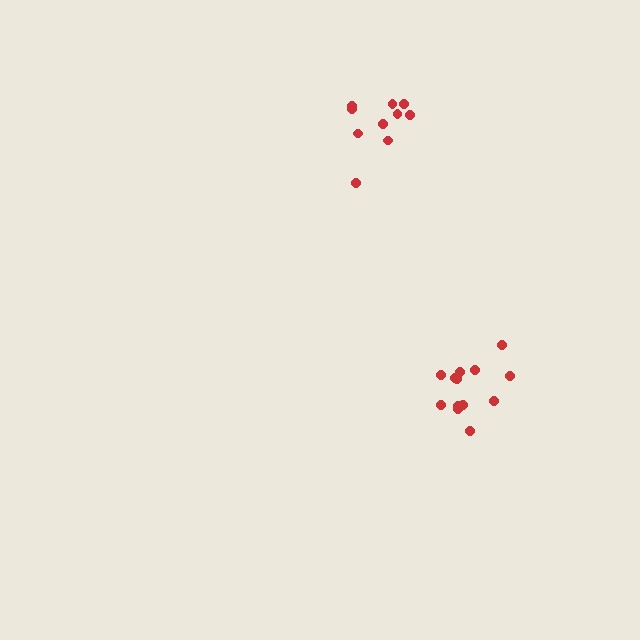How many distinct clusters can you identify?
There are 2 distinct clusters.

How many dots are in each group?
Group 1: 10 dots, Group 2: 14 dots (24 total).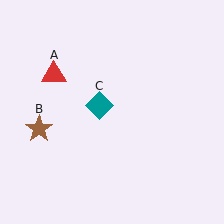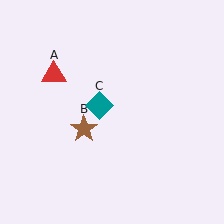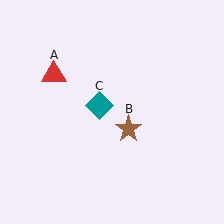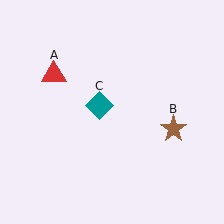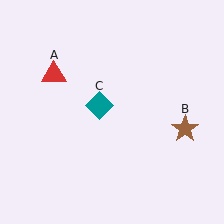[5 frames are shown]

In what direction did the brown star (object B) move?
The brown star (object B) moved right.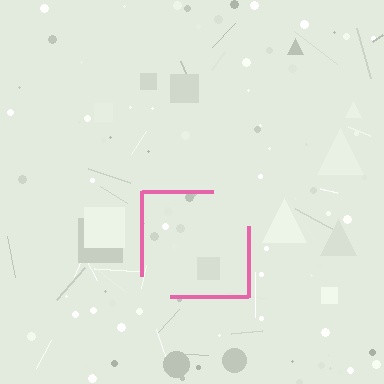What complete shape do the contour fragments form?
The contour fragments form a square.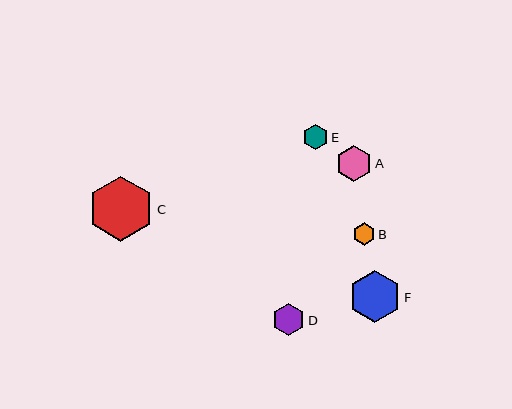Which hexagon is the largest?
Hexagon C is the largest with a size of approximately 65 pixels.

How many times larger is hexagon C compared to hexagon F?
Hexagon C is approximately 1.2 times the size of hexagon F.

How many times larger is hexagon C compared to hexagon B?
Hexagon C is approximately 2.9 times the size of hexagon B.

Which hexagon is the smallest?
Hexagon B is the smallest with a size of approximately 23 pixels.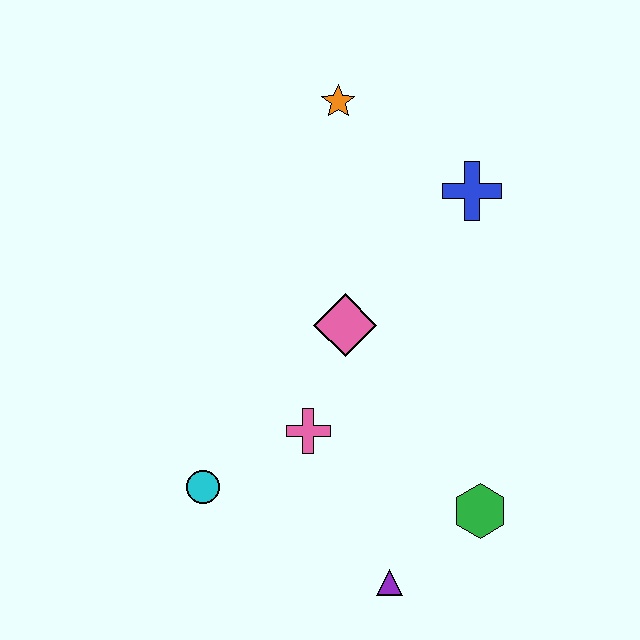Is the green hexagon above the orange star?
No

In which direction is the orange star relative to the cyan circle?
The orange star is above the cyan circle.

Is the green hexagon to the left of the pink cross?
No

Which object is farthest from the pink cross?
The orange star is farthest from the pink cross.